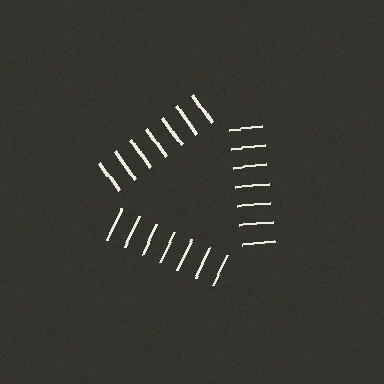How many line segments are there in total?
21 — 7 along each of the 3 edges.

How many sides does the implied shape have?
3 sides — the line-ends trace a triangle.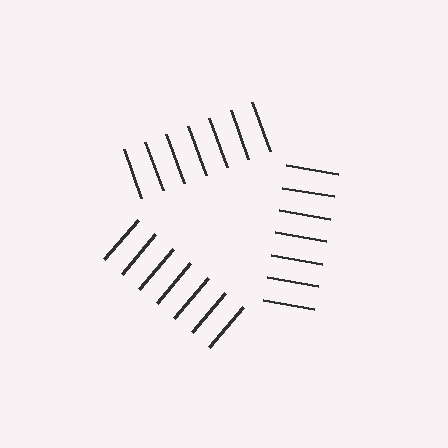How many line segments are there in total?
21 — 7 along each of the 3 edges.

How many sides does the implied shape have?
3 sides — the line-ends trace a triangle.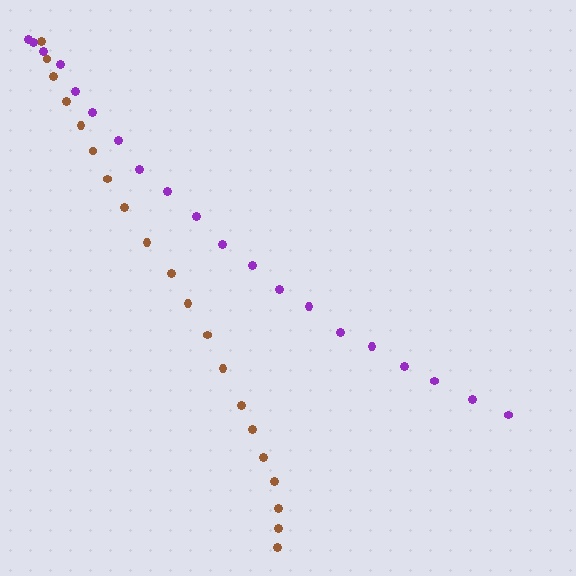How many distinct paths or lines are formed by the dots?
There are 2 distinct paths.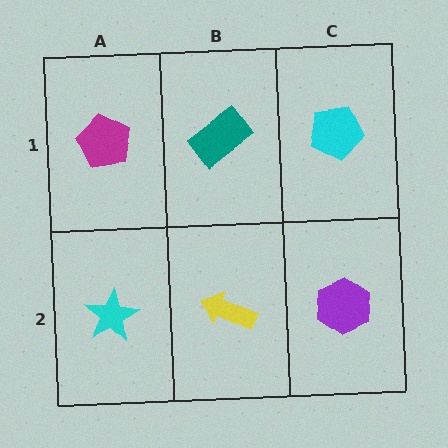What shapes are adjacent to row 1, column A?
A cyan star (row 2, column A), a teal rectangle (row 1, column B).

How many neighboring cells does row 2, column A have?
2.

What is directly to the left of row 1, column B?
A magenta pentagon.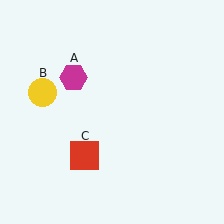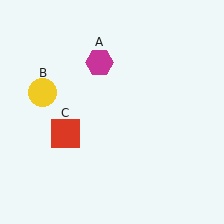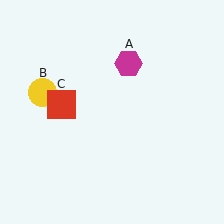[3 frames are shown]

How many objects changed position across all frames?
2 objects changed position: magenta hexagon (object A), red square (object C).